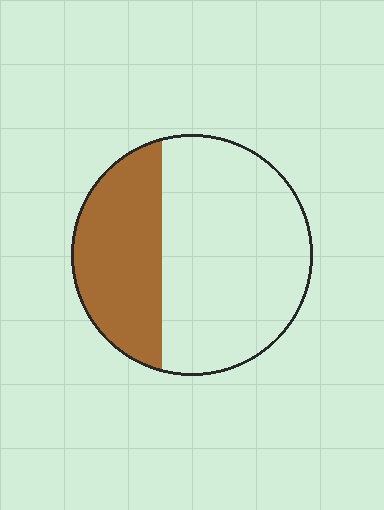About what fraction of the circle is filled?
About one third (1/3).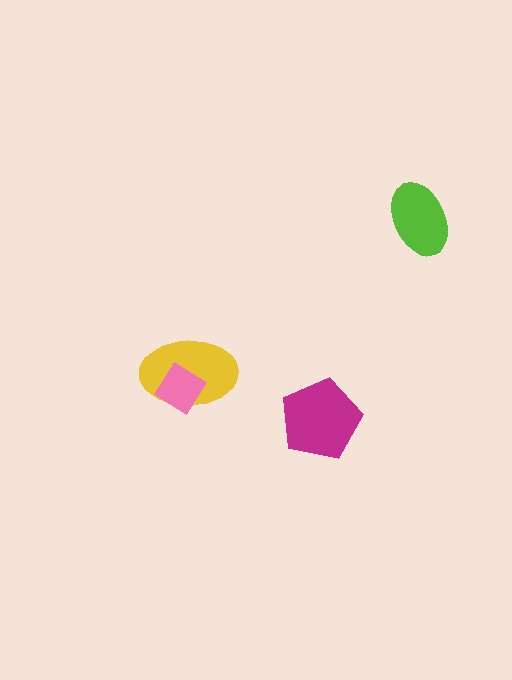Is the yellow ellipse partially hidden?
Yes, it is partially covered by another shape.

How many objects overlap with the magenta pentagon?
0 objects overlap with the magenta pentagon.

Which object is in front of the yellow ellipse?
The pink diamond is in front of the yellow ellipse.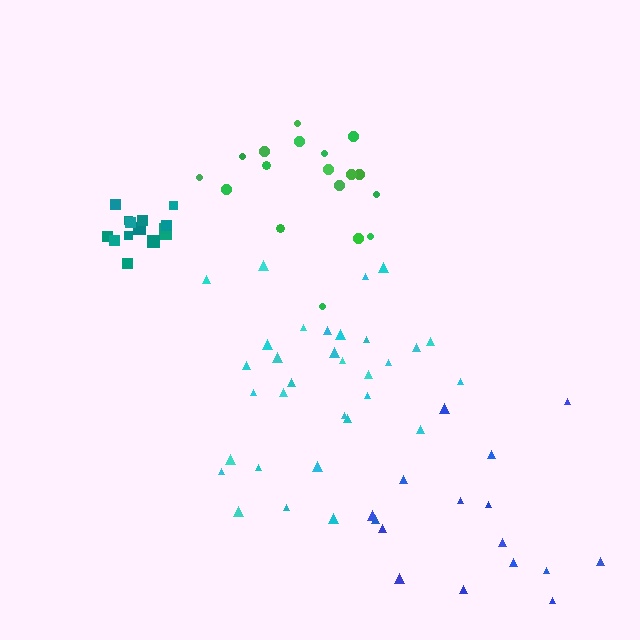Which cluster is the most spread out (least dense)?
Blue.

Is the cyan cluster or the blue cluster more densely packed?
Cyan.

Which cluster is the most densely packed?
Teal.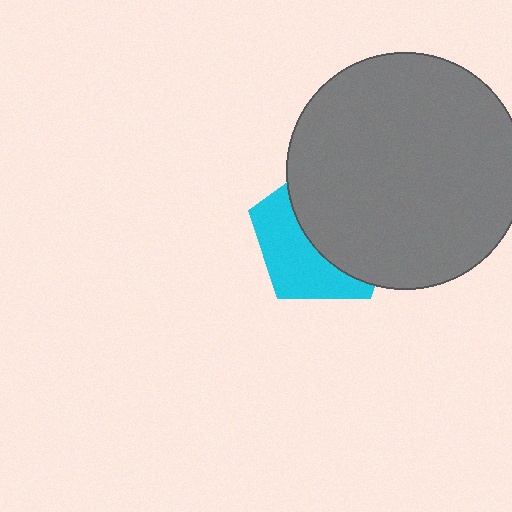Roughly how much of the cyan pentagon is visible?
A small part of it is visible (roughly 42%).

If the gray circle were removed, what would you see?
You would see the complete cyan pentagon.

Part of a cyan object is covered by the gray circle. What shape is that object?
It is a pentagon.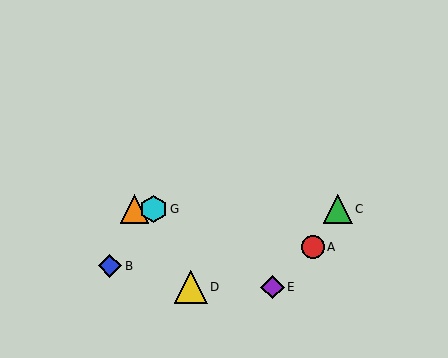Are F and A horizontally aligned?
No, F is at y≈209 and A is at y≈247.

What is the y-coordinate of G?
Object G is at y≈209.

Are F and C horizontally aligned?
Yes, both are at y≈209.